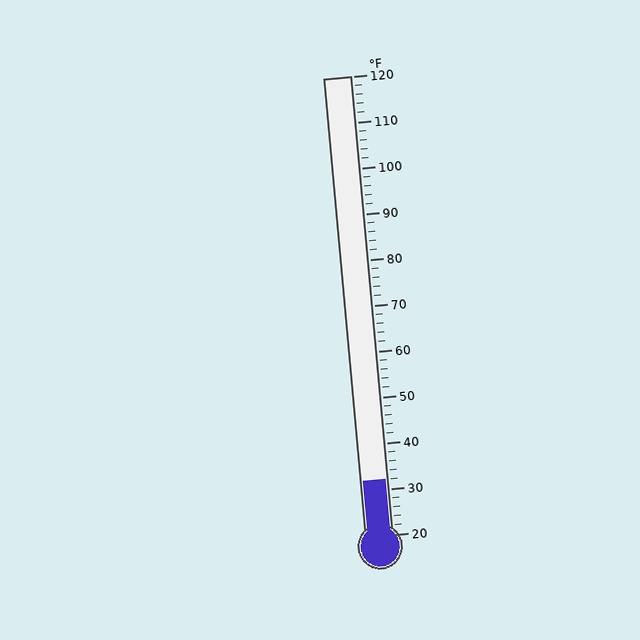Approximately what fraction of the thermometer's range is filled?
The thermometer is filled to approximately 10% of its range.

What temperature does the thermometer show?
The thermometer shows approximately 32°F.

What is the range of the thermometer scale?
The thermometer scale ranges from 20°F to 120°F.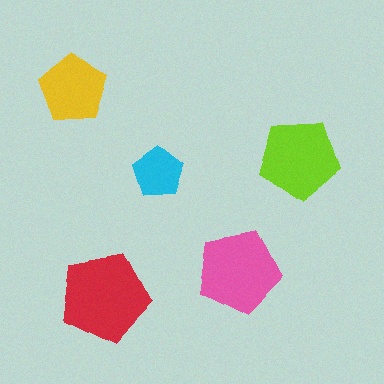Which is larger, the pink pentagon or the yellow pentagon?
The pink one.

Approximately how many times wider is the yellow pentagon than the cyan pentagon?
About 1.5 times wider.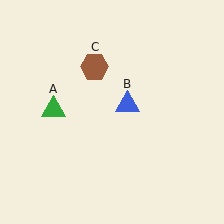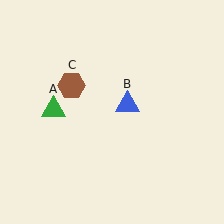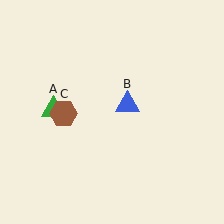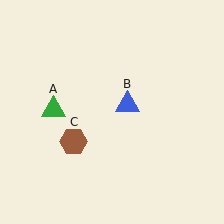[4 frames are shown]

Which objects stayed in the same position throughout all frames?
Green triangle (object A) and blue triangle (object B) remained stationary.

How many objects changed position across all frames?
1 object changed position: brown hexagon (object C).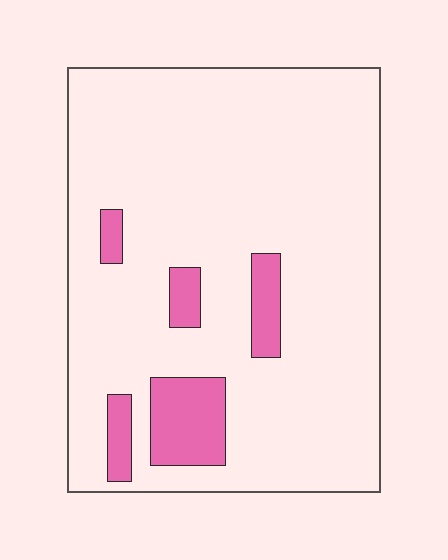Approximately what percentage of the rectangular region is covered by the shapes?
Approximately 10%.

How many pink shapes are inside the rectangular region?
5.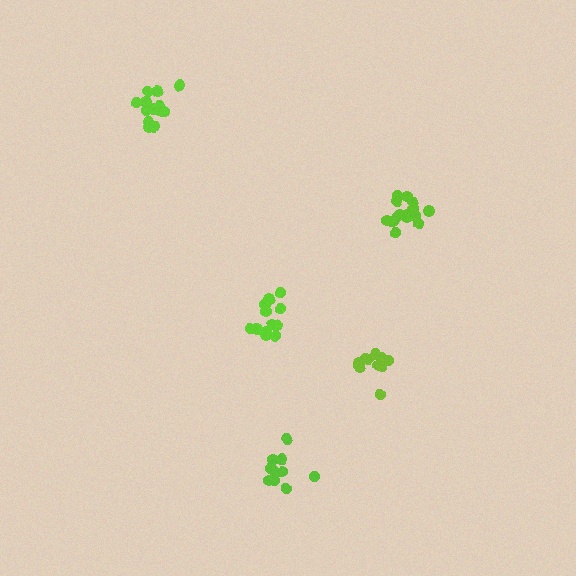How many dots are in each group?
Group 1: 10 dots, Group 2: 13 dots, Group 3: 12 dots, Group 4: 10 dots, Group 5: 15 dots (60 total).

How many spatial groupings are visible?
There are 5 spatial groupings.